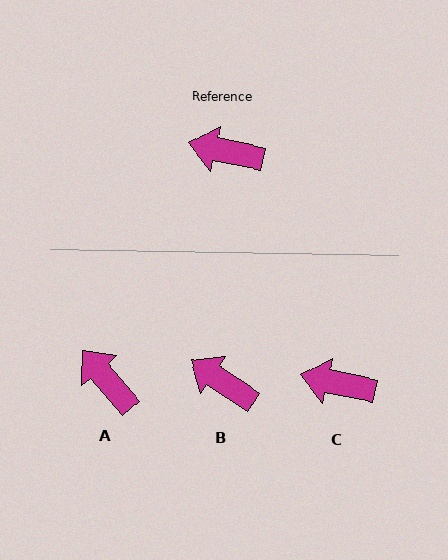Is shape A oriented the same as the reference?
No, it is off by about 38 degrees.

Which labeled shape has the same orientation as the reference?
C.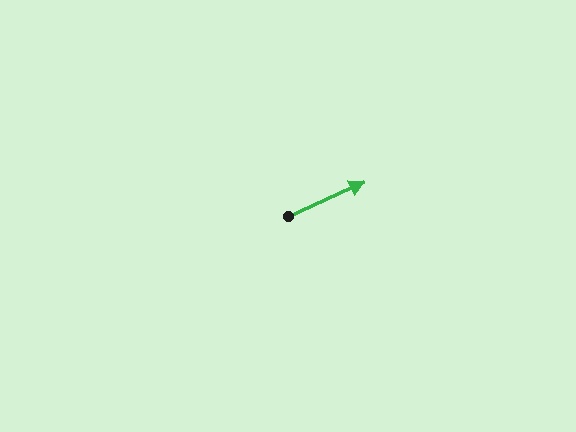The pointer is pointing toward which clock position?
Roughly 2 o'clock.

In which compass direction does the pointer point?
Northeast.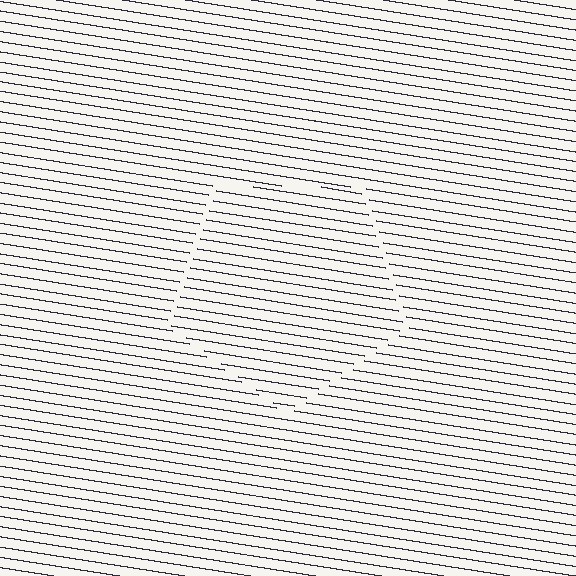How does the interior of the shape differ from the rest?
The interior of the shape contains the same grating, shifted by half a period — the contour is defined by the phase discontinuity where line-ends from the inner and outer gratings abut.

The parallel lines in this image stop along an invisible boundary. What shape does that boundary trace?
An illusory pentagon. The interior of the shape contains the same grating, shifted by half a period — the contour is defined by the phase discontinuity where line-ends from the inner and outer gratings abut.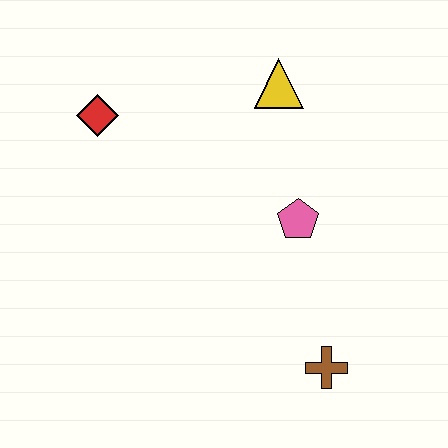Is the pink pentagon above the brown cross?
Yes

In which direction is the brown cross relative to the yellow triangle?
The brown cross is below the yellow triangle.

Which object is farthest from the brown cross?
The red diamond is farthest from the brown cross.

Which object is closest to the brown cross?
The pink pentagon is closest to the brown cross.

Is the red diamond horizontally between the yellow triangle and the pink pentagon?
No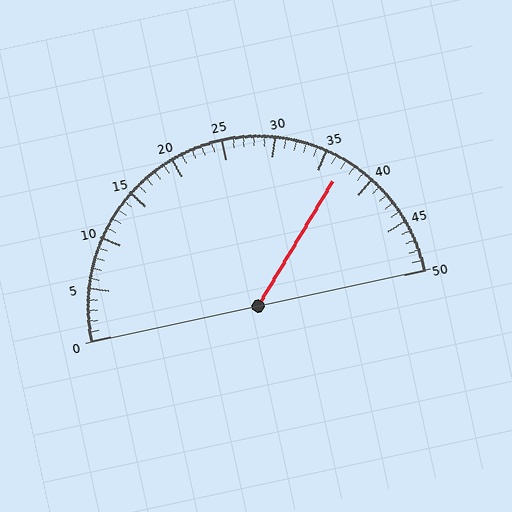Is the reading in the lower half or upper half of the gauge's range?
The reading is in the upper half of the range (0 to 50).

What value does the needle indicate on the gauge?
The needle indicates approximately 37.